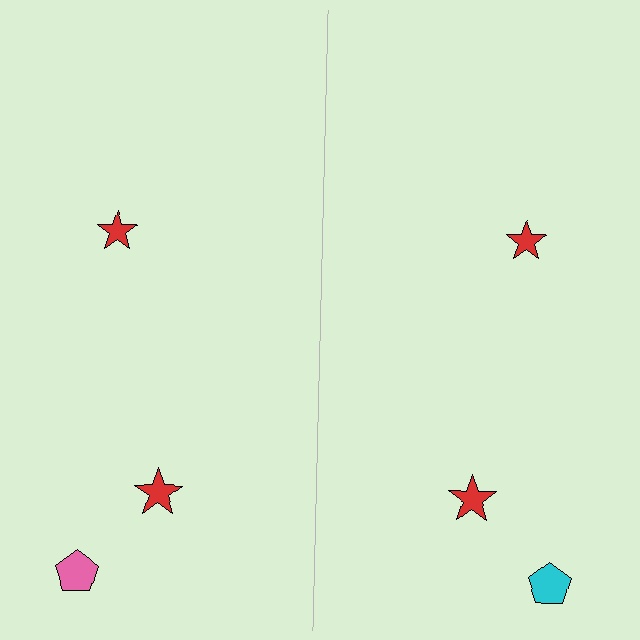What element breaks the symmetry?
The cyan pentagon on the right side breaks the symmetry — its mirror counterpart is pink.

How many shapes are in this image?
There are 6 shapes in this image.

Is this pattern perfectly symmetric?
No, the pattern is not perfectly symmetric. The cyan pentagon on the right side breaks the symmetry — its mirror counterpart is pink.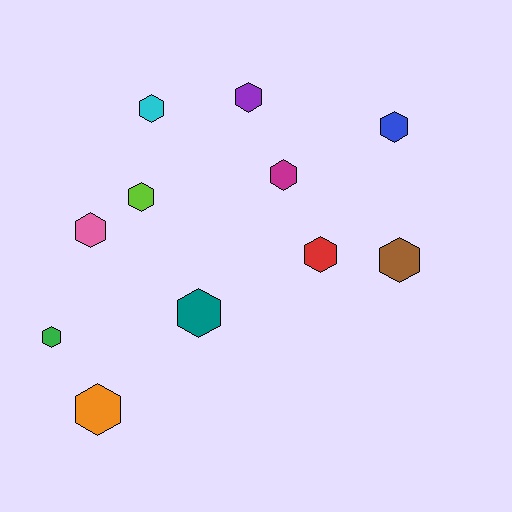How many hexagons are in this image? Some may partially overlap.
There are 11 hexagons.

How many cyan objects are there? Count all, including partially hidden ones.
There is 1 cyan object.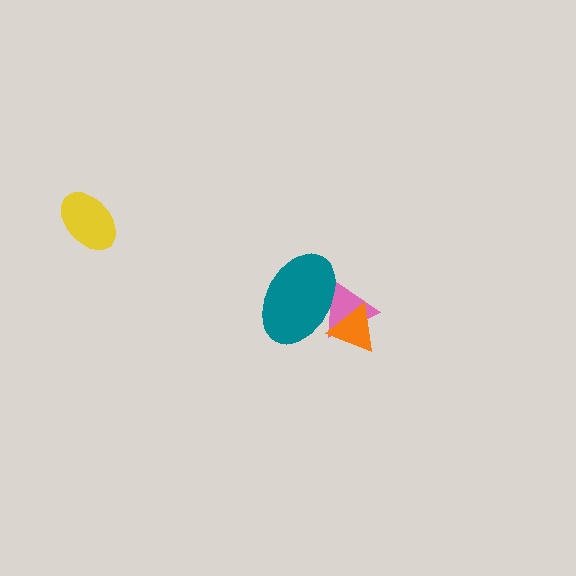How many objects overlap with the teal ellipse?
2 objects overlap with the teal ellipse.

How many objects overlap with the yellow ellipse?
0 objects overlap with the yellow ellipse.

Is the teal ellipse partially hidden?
No, no other shape covers it.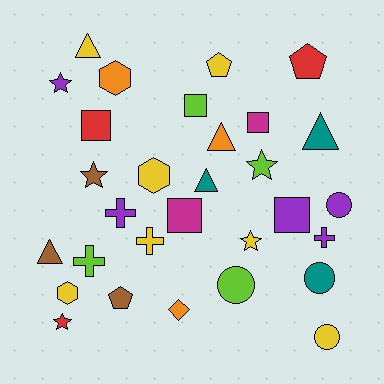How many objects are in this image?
There are 30 objects.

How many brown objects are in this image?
There are 3 brown objects.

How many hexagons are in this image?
There are 3 hexagons.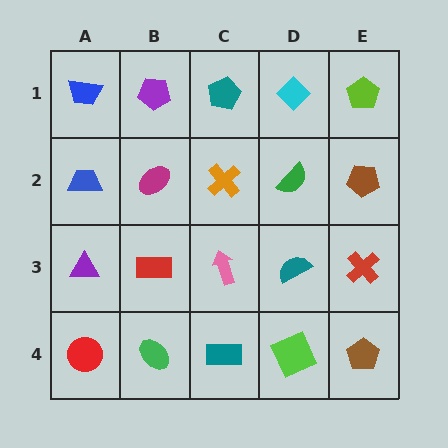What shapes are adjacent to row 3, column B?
A magenta ellipse (row 2, column B), a green ellipse (row 4, column B), a purple triangle (row 3, column A), a pink arrow (row 3, column C).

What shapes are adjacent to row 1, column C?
An orange cross (row 2, column C), a purple pentagon (row 1, column B), a cyan diamond (row 1, column D).